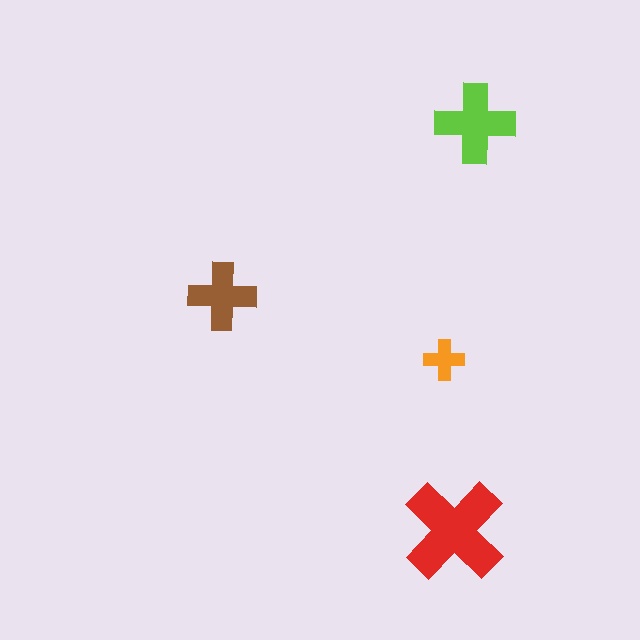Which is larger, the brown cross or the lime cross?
The lime one.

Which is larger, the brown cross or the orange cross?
The brown one.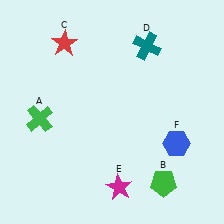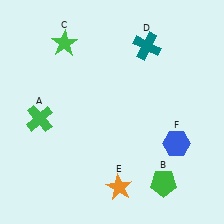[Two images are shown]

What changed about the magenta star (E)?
In Image 1, E is magenta. In Image 2, it changed to orange.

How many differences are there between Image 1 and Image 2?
There are 2 differences between the two images.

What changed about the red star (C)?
In Image 1, C is red. In Image 2, it changed to green.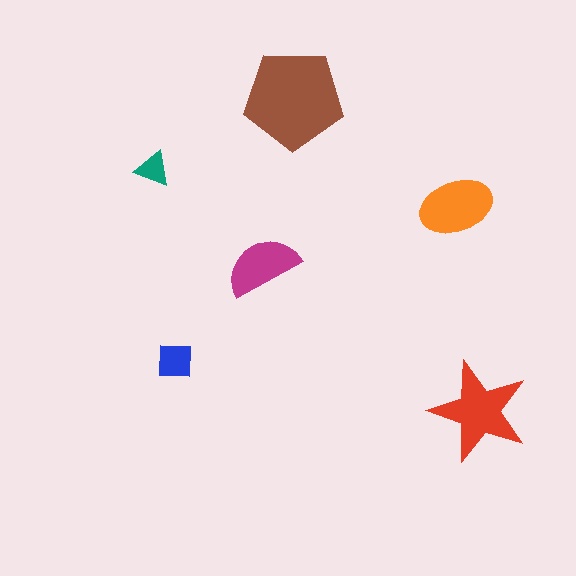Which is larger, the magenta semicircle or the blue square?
The magenta semicircle.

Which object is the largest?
The brown pentagon.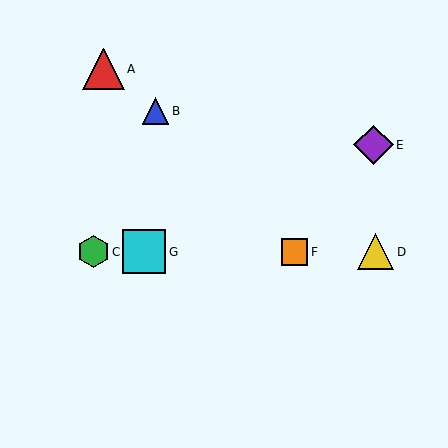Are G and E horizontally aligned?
No, G is at y≈252 and E is at y≈145.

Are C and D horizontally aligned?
Yes, both are at y≈252.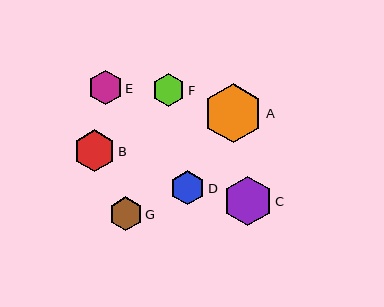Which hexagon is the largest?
Hexagon A is the largest with a size of approximately 60 pixels.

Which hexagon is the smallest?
Hexagon F is the smallest with a size of approximately 33 pixels.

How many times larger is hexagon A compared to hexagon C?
Hexagon A is approximately 1.2 times the size of hexagon C.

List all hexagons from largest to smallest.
From largest to smallest: A, C, B, D, E, G, F.